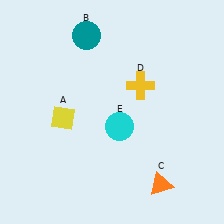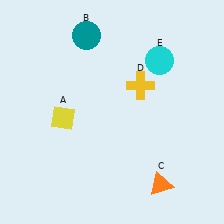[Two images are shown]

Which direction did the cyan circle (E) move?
The cyan circle (E) moved up.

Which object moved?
The cyan circle (E) moved up.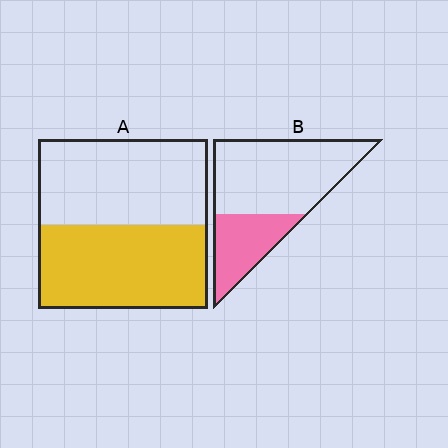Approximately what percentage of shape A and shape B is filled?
A is approximately 50% and B is approximately 30%.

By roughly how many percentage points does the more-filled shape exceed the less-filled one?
By roughly 20 percentage points (A over B).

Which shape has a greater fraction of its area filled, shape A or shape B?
Shape A.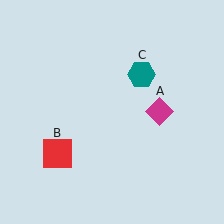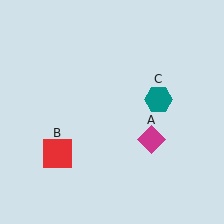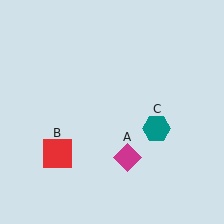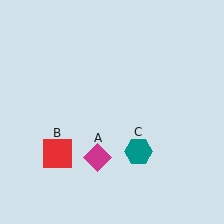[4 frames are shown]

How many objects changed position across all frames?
2 objects changed position: magenta diamond (object A), teal hexagon (object C).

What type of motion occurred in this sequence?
The magenta diamond (object A), teal hexagon (object C) rotated clockwise around the center of the scene.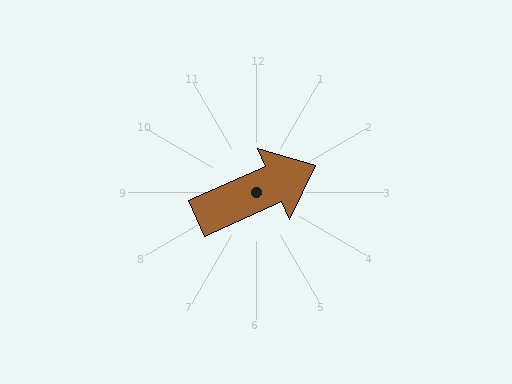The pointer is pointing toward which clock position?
Roughly 2 o'clock.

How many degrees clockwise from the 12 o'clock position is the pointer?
Approximately 66 degrees.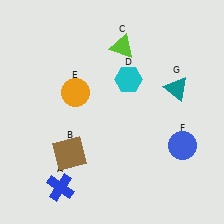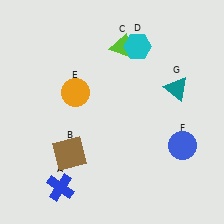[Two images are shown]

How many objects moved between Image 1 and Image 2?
1 object moved between the two images.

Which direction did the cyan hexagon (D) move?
The cyan hexagon (D) moved up.